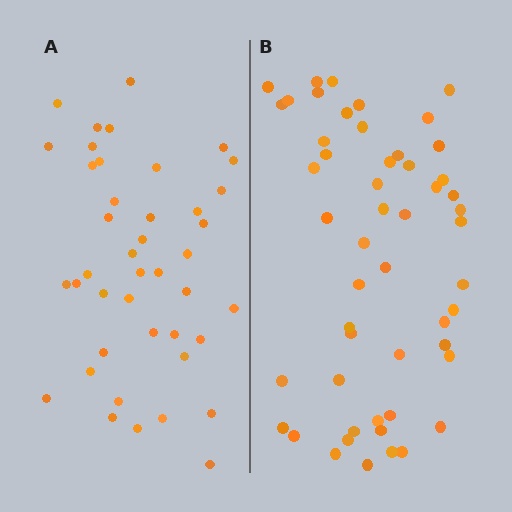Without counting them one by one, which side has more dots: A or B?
Region B (the right region) has more dots.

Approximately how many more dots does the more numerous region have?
Region B has roughly 10 or so more dots than region A.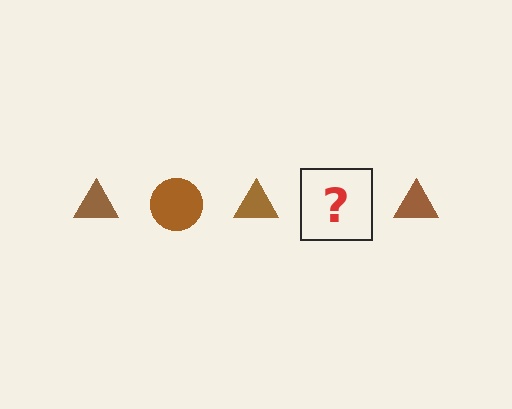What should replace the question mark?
The question mark should be replaced with a brown circle.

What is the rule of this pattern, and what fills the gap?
The rule is that the pattern cycles through triangle, circle shapes in brown. The gap should be filled with a brown circle.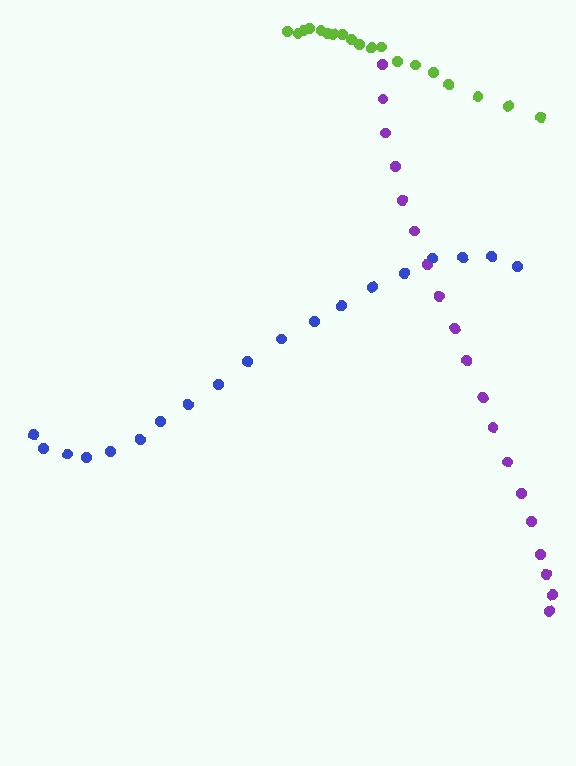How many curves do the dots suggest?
There are 3 distinct paths.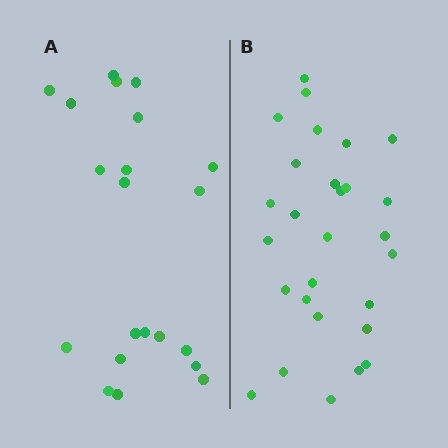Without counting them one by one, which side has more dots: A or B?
Region B (the right region) has more dots.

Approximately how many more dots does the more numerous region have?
Region B has roughly 8 or so more dots than region A.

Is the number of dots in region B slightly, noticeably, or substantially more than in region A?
Region B has noticeably more, but not dramatically so. The ratio is roughly 1.3 to 1.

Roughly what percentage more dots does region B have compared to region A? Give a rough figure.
About 35% more.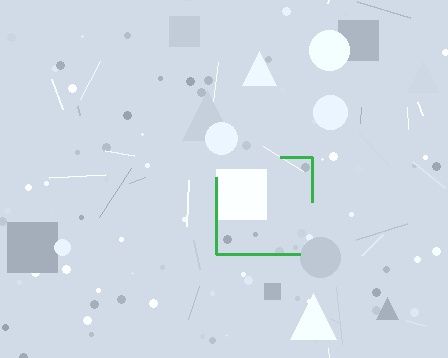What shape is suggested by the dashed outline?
The dashed outline suggests a square.